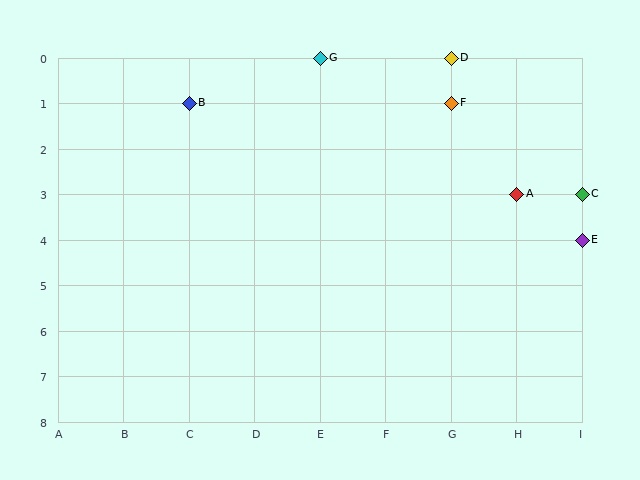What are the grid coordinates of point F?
Point F is at grid coordinates (G, 1).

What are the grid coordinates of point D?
Point D is at grid coordinates (G, 0).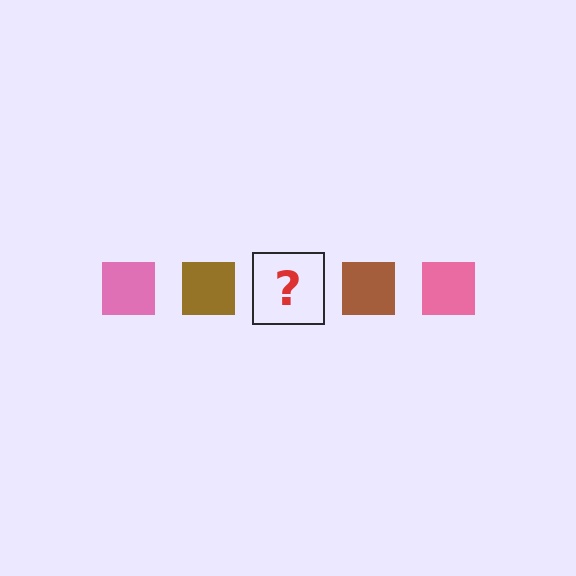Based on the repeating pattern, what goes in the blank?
The blank should be a pink square.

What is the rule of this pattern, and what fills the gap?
The rule is that the pattern cycles through pink, brown squares. The gap should be filled with a pink square.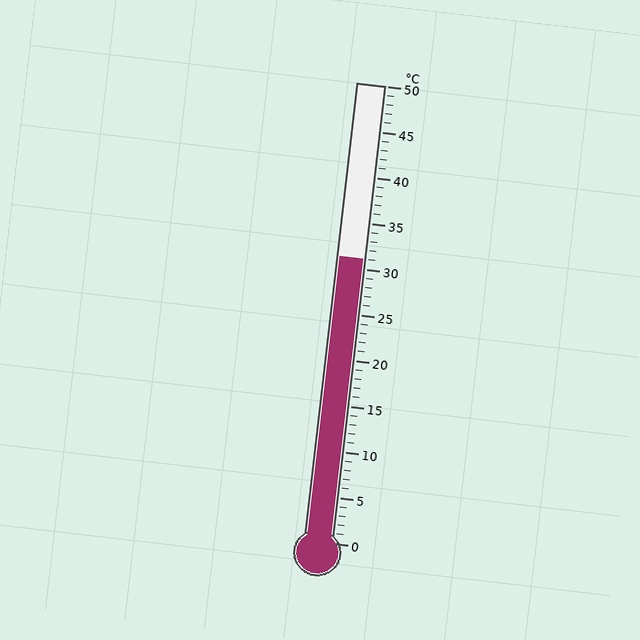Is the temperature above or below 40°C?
The temperature is below 40°C.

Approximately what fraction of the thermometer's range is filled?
The thermometer is filled to approximately 60% of its range.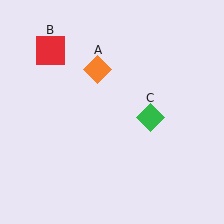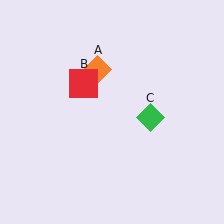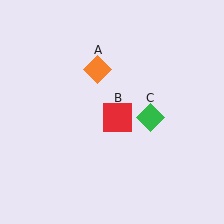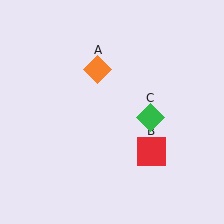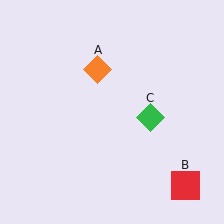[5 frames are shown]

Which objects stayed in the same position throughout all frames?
Orange diamond (object A) and green diamond (object C) remained stationary.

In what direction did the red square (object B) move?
The red square (object B) moved down and to the right.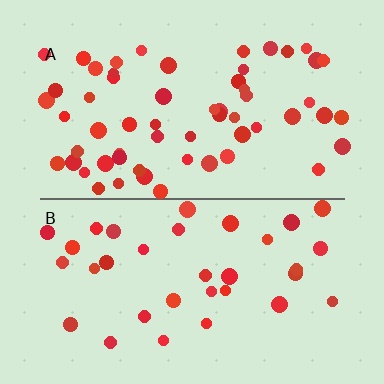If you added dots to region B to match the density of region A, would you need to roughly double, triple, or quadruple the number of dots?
Approximately double.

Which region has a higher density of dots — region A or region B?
A (the top).